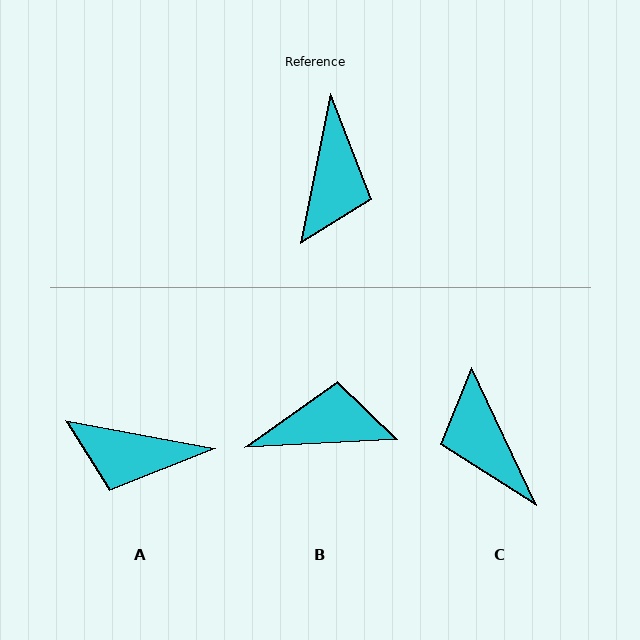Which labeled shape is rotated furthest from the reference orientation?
C, about 144 degrees away.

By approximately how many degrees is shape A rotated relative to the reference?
Approximately 90 degrees clockwise.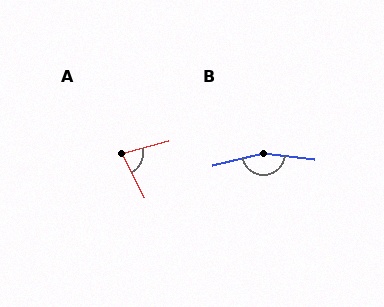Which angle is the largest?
B, at approximately 160 degrees.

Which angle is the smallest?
A, at approximately 78 degrees.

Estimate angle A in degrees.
Approximately 78 degrees.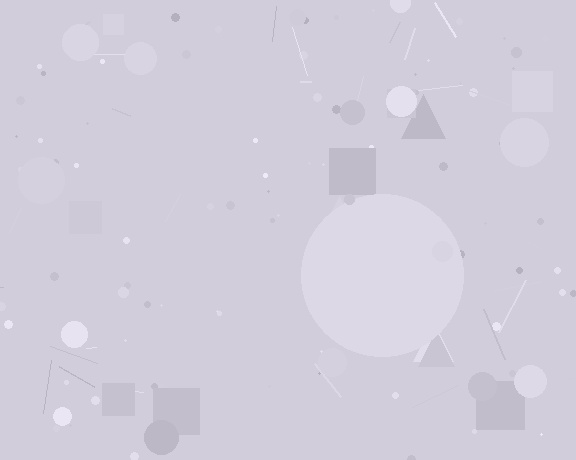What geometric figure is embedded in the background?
A circle is embedded in the background.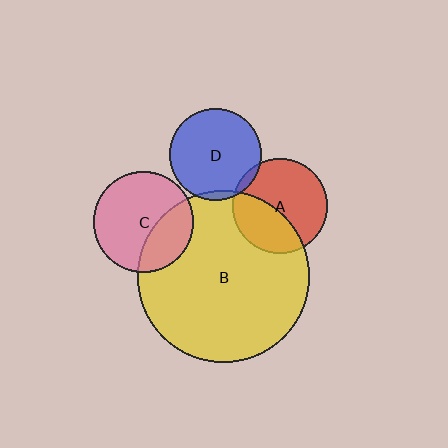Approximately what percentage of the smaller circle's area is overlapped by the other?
Approximately 5%.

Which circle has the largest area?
Circle B (yellow).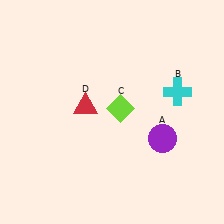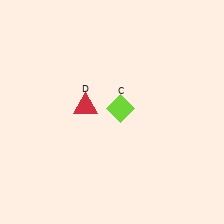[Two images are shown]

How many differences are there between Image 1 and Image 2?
There are 2 differences between the two images.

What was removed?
The cyan cross (B), the purple circle (A) were removed in Image 2.